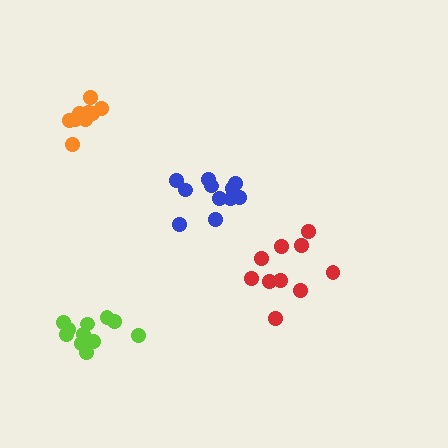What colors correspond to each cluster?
The clusters are colored: red, lime, blue, orange.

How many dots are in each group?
Group 1: 10 dots, Group 2: 11 dots, Group 3: 12 dots, Group 4: 10 dots (43 total).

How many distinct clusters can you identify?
There are 4 distinct clusters.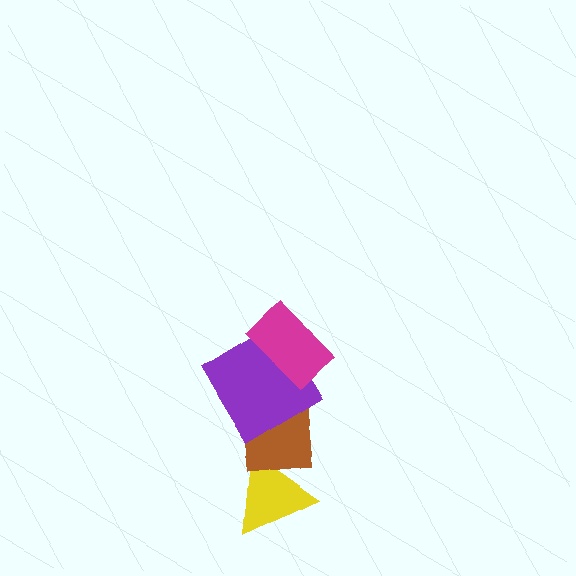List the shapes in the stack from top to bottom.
From top to bottom: the magenta rectangle, the purple diamond, the brown square, the yellow triangle.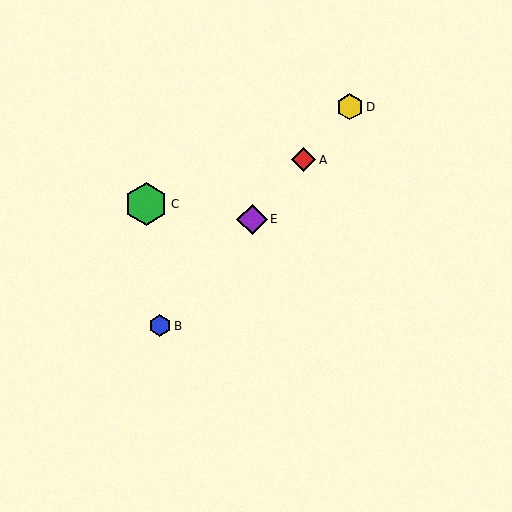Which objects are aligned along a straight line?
Objects A, B, D, E are aligned along a straight line.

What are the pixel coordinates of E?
Object E is at (252, 219).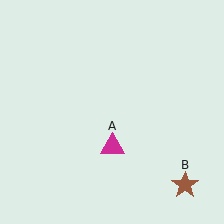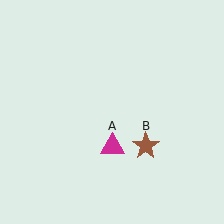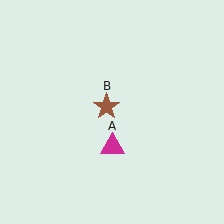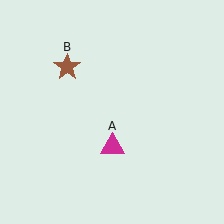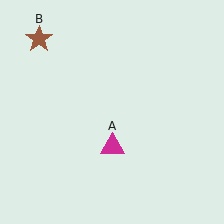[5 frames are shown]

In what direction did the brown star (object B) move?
The brown star (object B) moved up and to the left.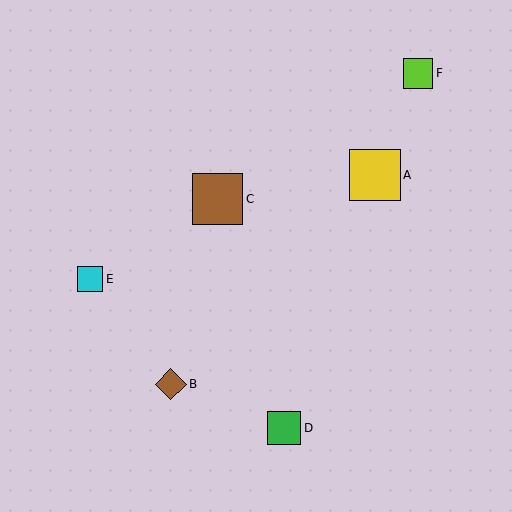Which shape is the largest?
The yellow square (labeled A) is the largest.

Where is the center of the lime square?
The center of the lime square is at (418, 73).